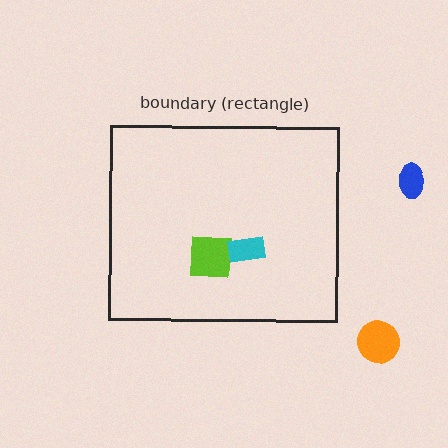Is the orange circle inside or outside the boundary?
Outside.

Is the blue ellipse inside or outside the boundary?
Outside.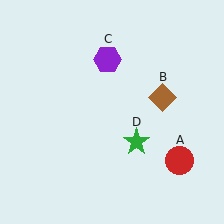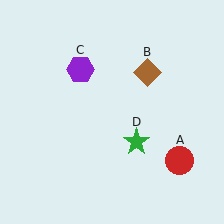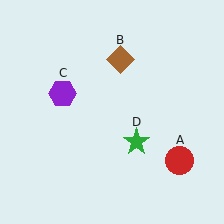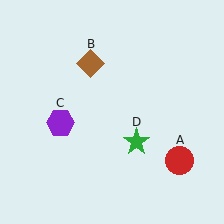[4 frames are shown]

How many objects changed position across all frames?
2 objects changed position: brown diamond (object B), purple hexagon (object C).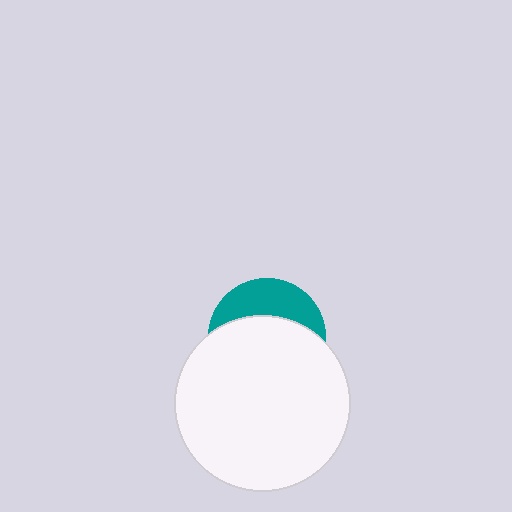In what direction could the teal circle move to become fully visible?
The teal circle could move up. That would shift it out from behind the white circle entirely.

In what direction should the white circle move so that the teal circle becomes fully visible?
The white circle should move down. That is the shortest direction to clear the overlap and leave the teal circle fully visible.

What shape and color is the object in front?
The object in front is a white circle.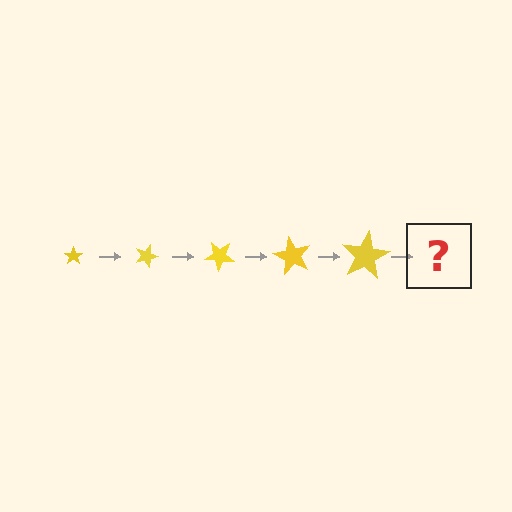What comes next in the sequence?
The next element should be a star, larger than the previous one and rotated 100 degrees from the start.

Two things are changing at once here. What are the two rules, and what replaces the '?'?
The two rules are that the star grows larger each step and it rotates 20 degrees each step. The '?' should be a star, larger than the previous one and rotated 100 degrees from the start.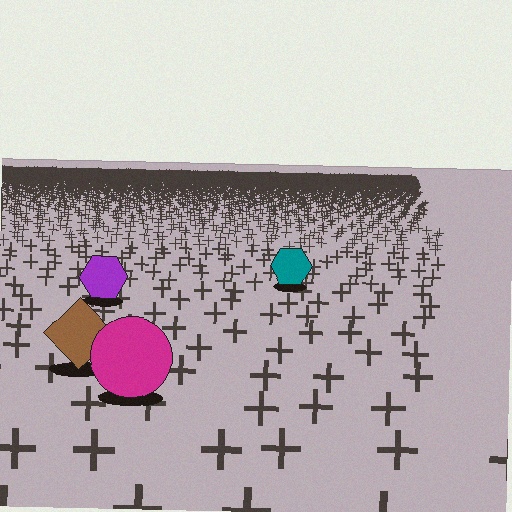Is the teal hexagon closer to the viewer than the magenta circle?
No. The magenta circle is closer — you can tell from the texture gradient: the ground texture is coarser near it.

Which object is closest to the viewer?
The magenta circle is closest. The texture marks near it are larger and more spread out.